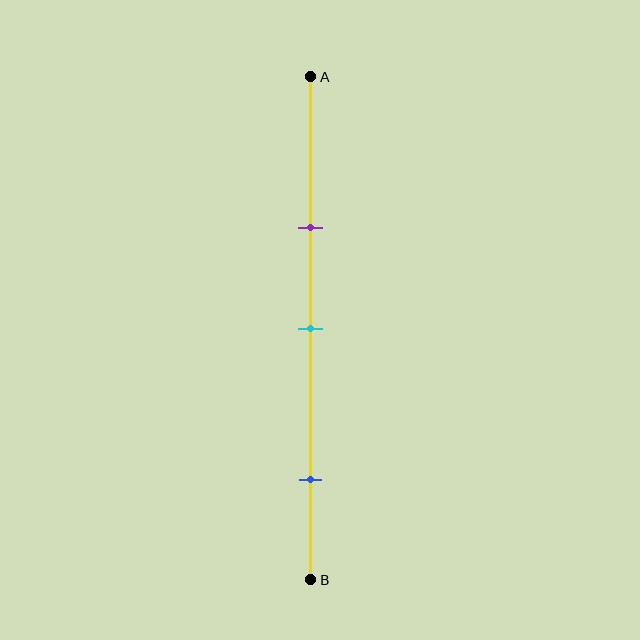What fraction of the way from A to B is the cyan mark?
The cyan mark is approximately 50% (0.5) of the way from A to B.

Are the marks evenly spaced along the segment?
No, the marks are not evenly spaced.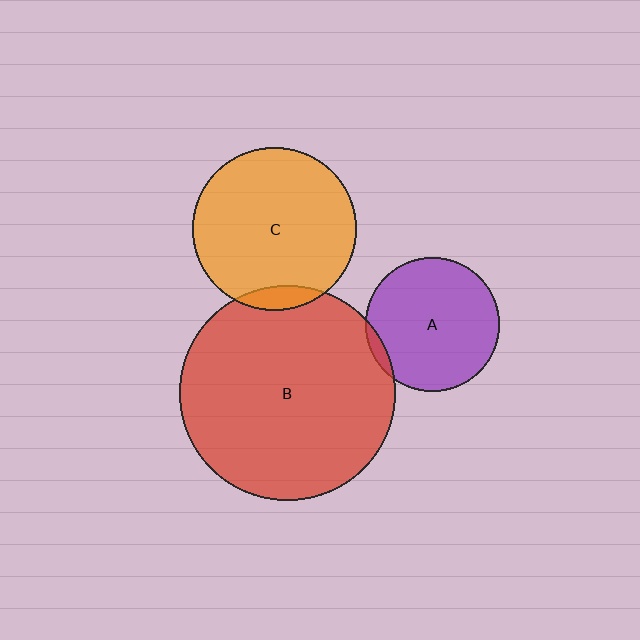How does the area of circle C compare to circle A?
Approximately 1.5 times.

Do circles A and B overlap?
Yes.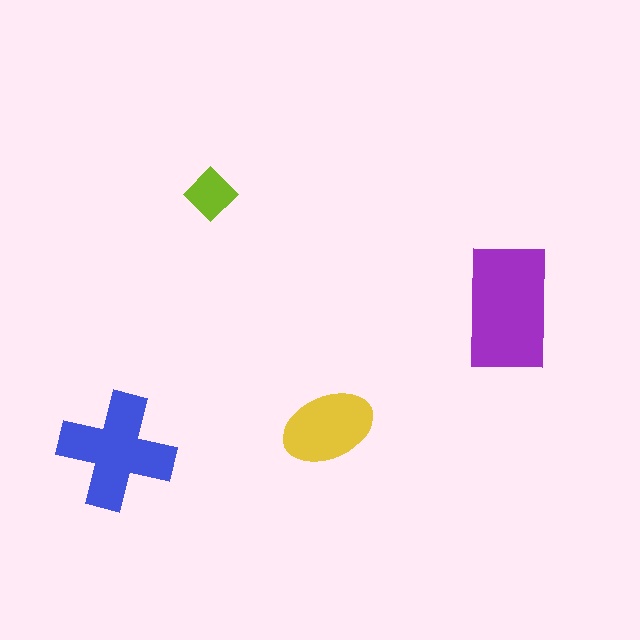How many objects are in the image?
There are 4 objects in the image.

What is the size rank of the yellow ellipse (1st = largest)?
3rd.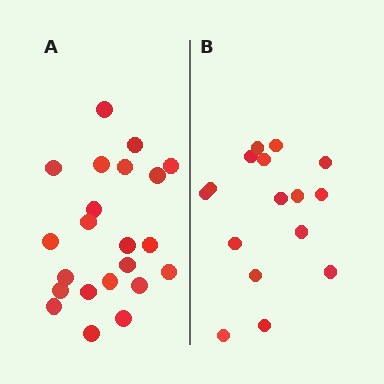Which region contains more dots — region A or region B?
Region A (the left region) has more dots.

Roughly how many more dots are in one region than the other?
Region A has about 6 more dots than region B.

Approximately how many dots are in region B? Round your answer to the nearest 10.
About 20 dots. (The exact count is 16, which rounds to 20.)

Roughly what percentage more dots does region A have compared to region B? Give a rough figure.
About 40% more.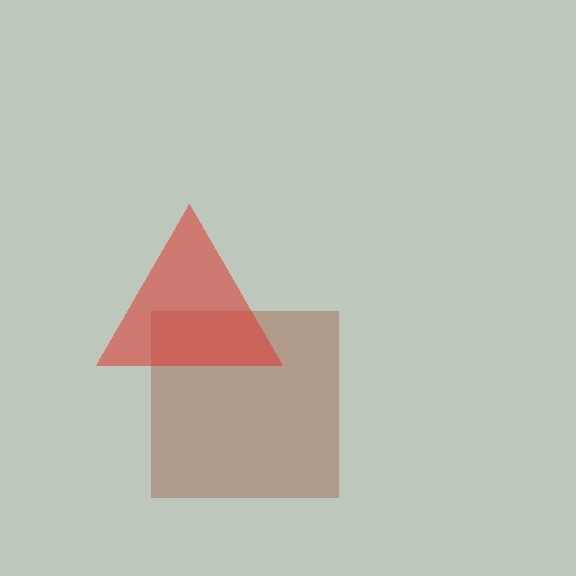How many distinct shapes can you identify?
There are 2 distinct shapes: a brown square, a red triangle.